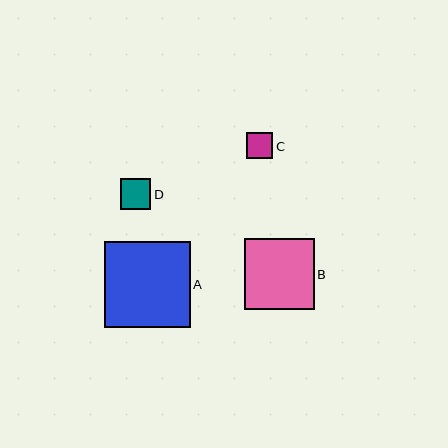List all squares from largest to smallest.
From largest to smallest: A, B, D, C.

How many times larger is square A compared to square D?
Square A is approximately 2.8 times the size of square D.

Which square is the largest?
Square A is the largest with a size of approximately 86 pixels.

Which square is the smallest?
Square C is the smallest with a size of approximately 26 pixels.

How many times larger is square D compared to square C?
Square D is approximately 1.2 times the size of square C.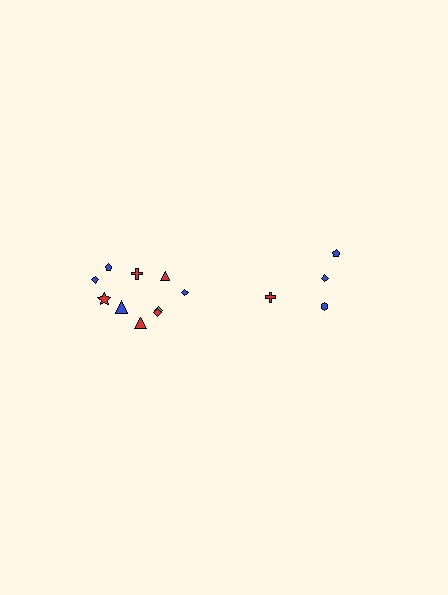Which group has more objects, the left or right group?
The left group.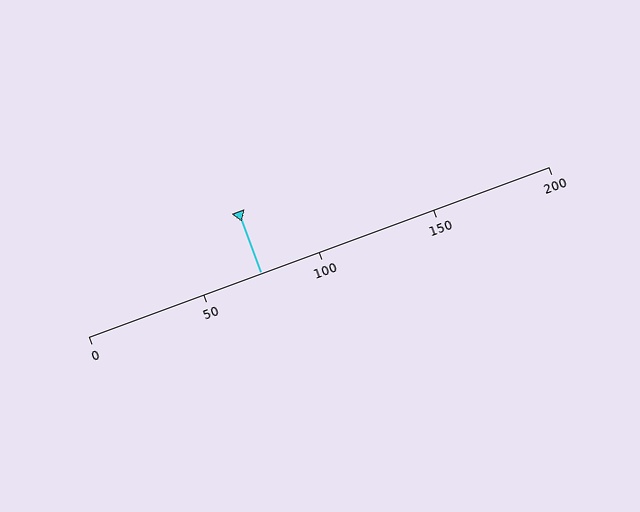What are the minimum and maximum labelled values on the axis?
The axis runs from 0 to 200.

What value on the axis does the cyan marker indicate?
The marker indicates approximately 75.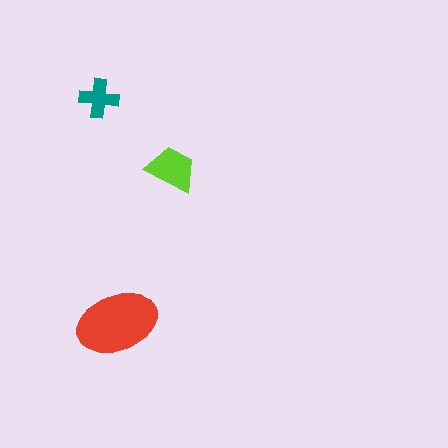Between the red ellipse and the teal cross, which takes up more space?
The red ellipse.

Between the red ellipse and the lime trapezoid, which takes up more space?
The red ellipse.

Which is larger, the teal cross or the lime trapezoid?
The lime trapezoid.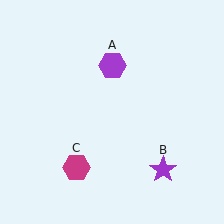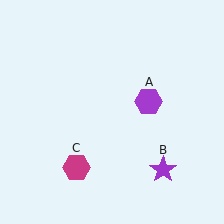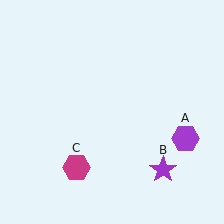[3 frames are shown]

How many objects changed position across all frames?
1 object changed position: purple hexagon (object A).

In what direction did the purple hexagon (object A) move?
The purple hexagon (object A) moved down and to the right.